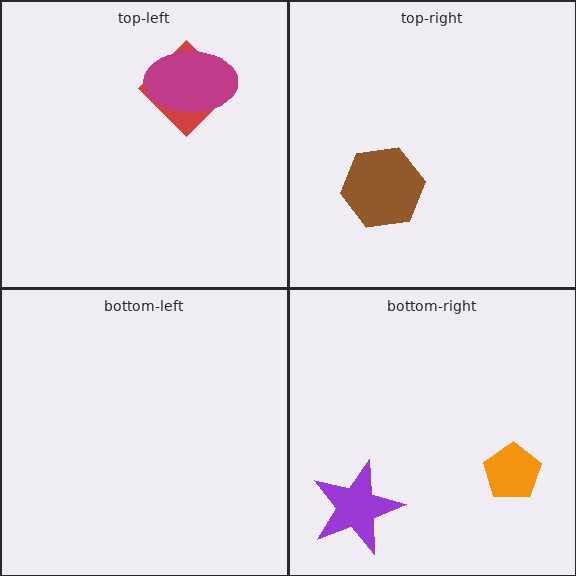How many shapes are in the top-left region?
2.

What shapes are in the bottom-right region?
The orange pentagon, the purple star.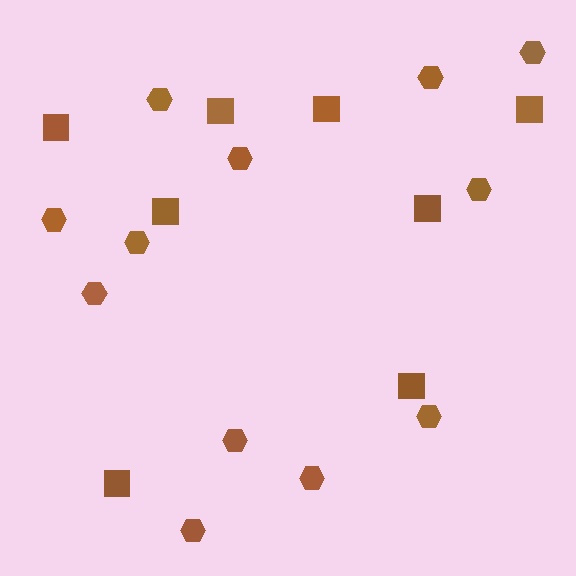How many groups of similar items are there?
There are 2 groups: one group of squares (8) and one group of hexagons (12).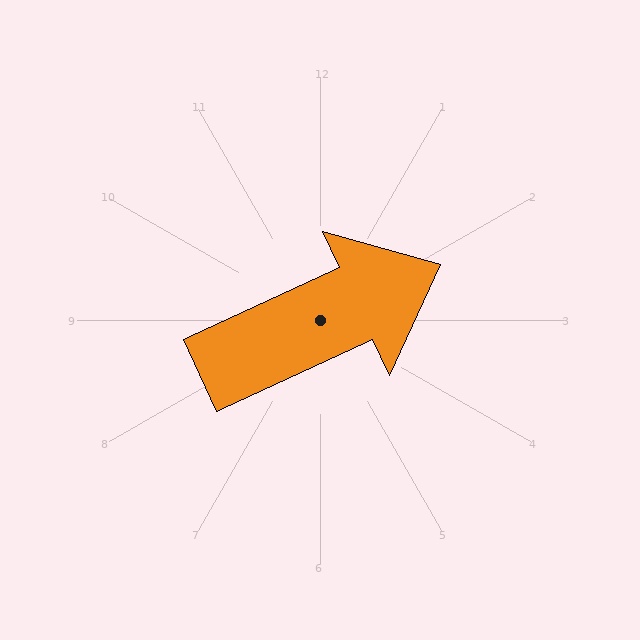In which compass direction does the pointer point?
Northeast.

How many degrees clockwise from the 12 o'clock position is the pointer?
Approximately 65 degrees.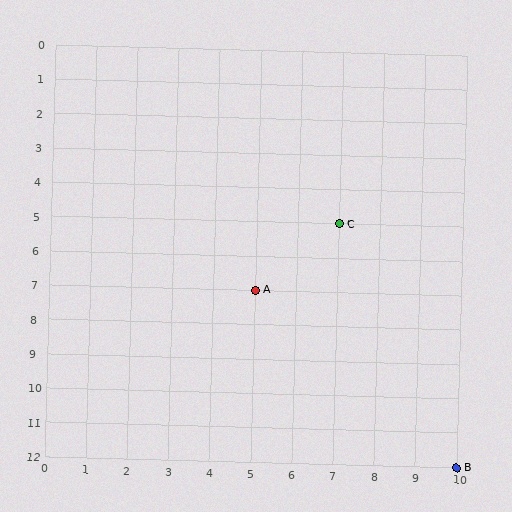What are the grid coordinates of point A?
Point A is at grid coordinates (5, 7).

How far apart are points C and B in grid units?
Points C and B are 3 columns and 7 rows apart (about 7.6 grid units diagonally).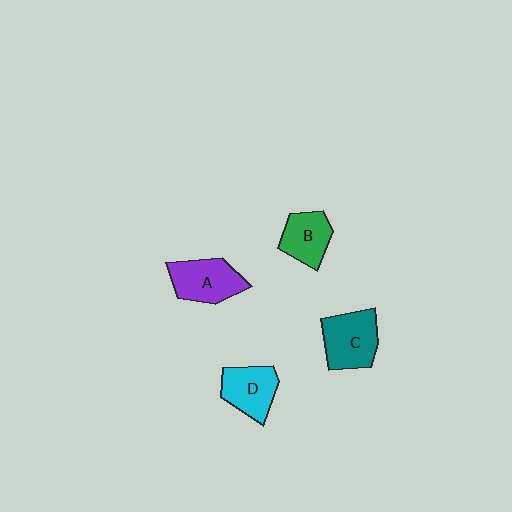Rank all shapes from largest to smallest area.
From largest to smallest: C (teal), A (purple), D (cyan), B (green).